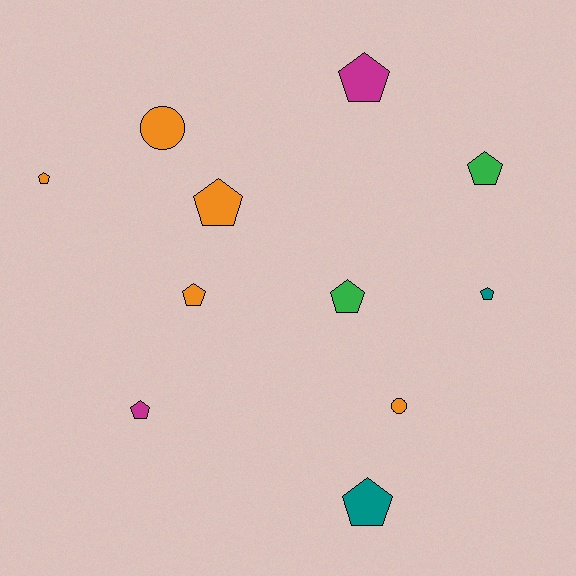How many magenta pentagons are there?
There are 2 magenta pentagons.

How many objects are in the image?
There are 11 objects.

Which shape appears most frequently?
Pentagon, with 9 objects.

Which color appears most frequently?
Orange, with 5 objects.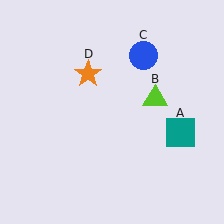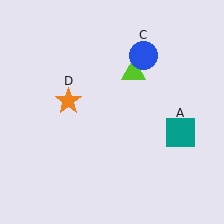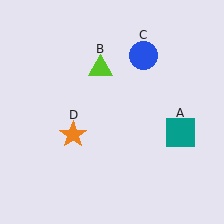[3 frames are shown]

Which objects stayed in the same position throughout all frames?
Teal square (object A) and blue circle (object C) remained stationary.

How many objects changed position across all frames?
2 objects changed position: lime triangle (object B), orange star (object D).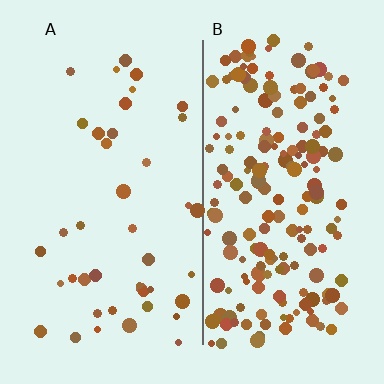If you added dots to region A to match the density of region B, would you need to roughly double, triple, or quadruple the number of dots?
Approximately quadruple.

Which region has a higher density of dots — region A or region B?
B (the right).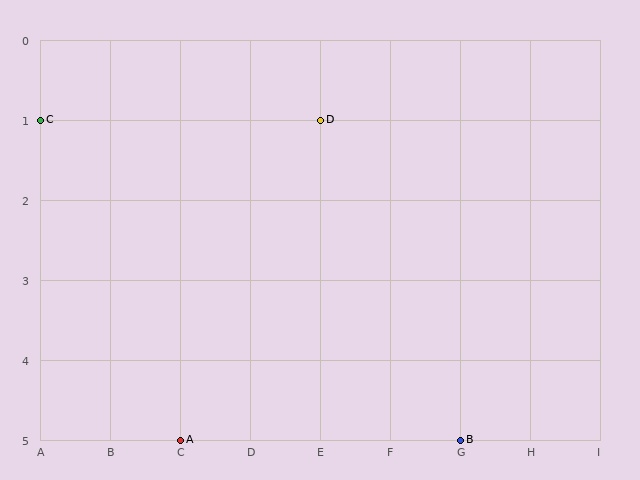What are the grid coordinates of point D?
Point D is at grid coordinates (E, 1).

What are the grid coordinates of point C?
Point C is at grid coordinates (A, 1).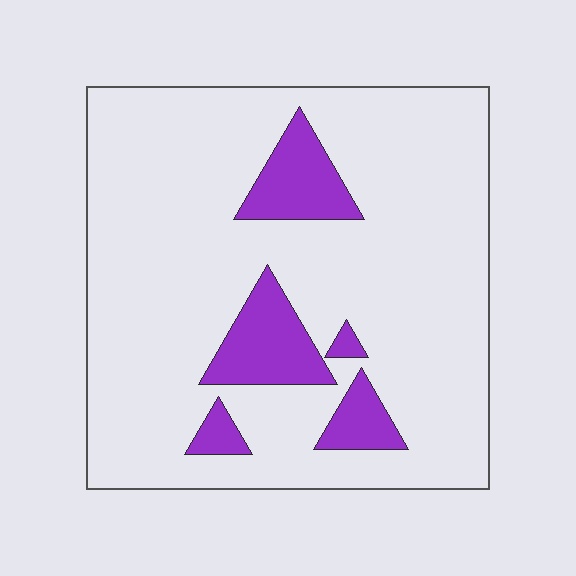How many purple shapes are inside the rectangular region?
5.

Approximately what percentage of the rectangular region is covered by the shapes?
Approximately 15%.